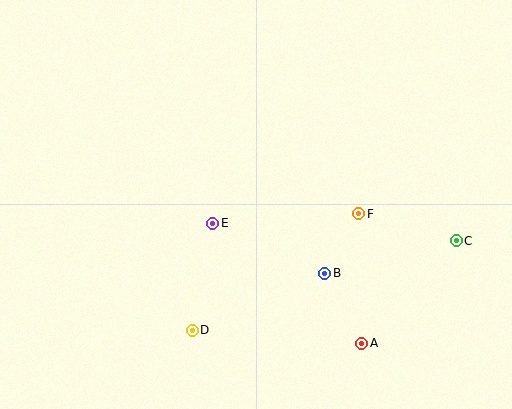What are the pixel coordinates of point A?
Point A is at (362, 343).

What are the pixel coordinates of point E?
Point E is at (213, 223).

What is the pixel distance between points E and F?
The distance between E and F is 146 pixels.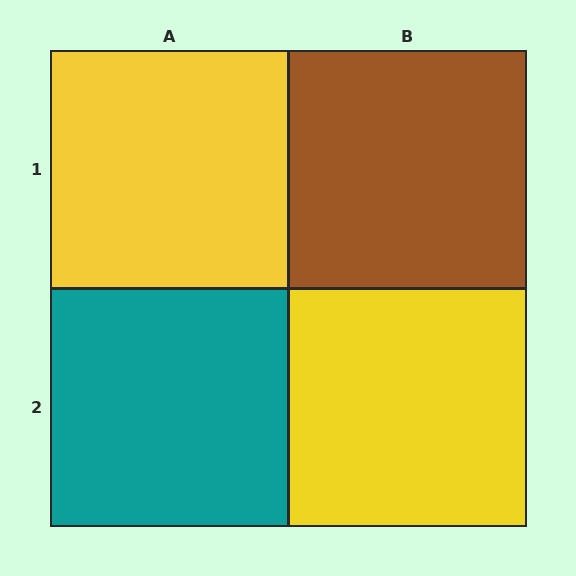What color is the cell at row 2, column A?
Teal.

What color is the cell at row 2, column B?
Yellow.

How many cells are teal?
1 cell is teal.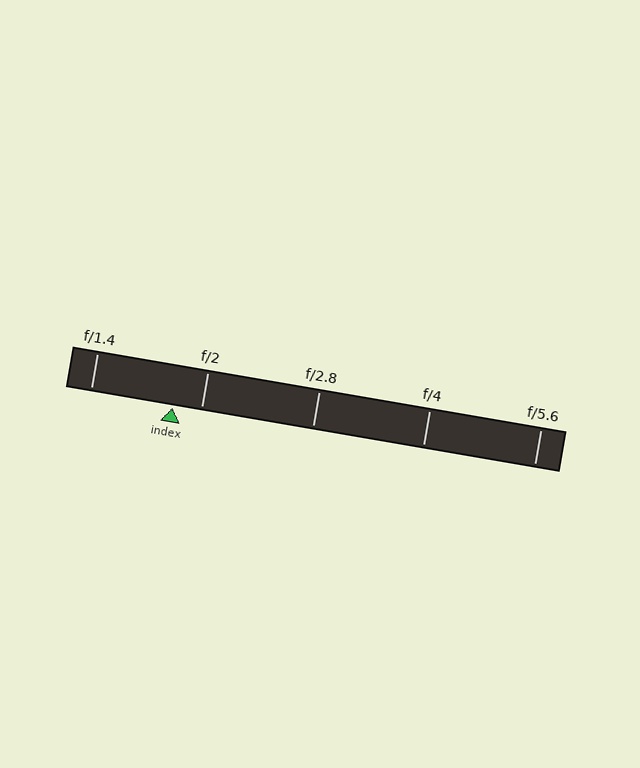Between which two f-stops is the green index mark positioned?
The index mark is between f/1.4 and f/2.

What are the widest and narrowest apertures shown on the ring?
The widest aperture shown is f/1.4 and the narrowest is f/5.6.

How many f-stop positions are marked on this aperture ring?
There are 5 f-stop positions marked.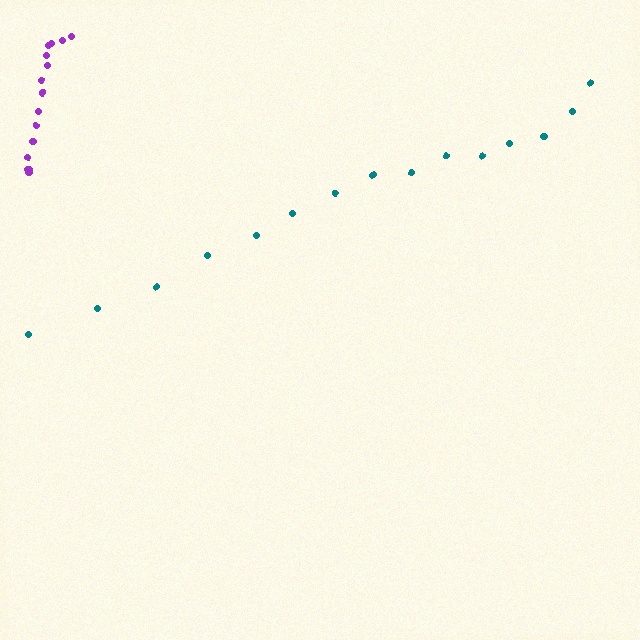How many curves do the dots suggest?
There are 2 distinct paths.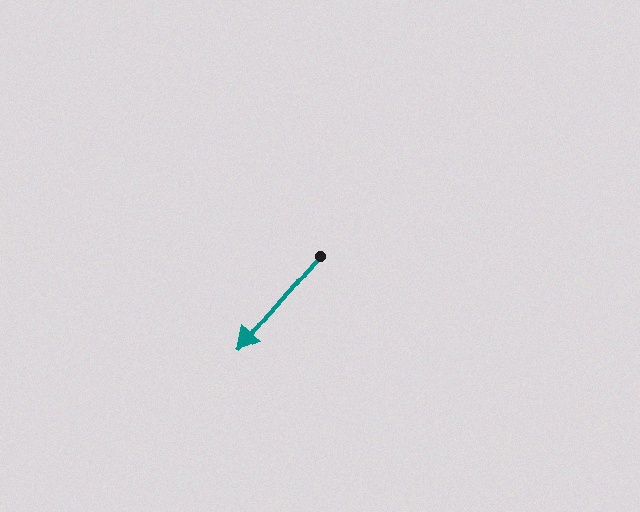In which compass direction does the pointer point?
Southwest.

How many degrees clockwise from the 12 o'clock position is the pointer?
Approximately 220 degrees.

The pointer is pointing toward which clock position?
Roughly 7 o'clock.